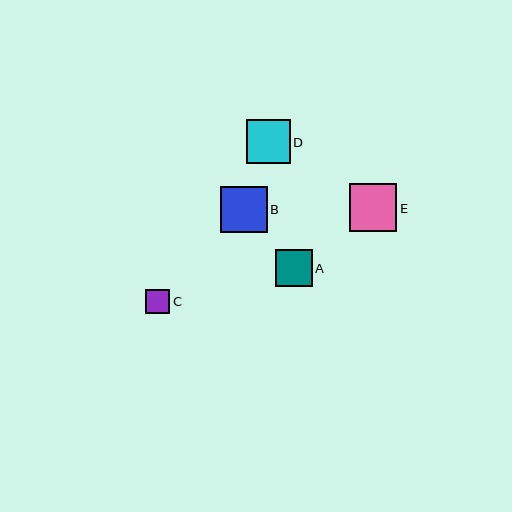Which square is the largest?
Square E is the largest with a size of approximately 47 pixels.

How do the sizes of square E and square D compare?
Square E and square D are approximately the same size.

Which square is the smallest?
Square C is the smallest with a size of approximately 24 pixels.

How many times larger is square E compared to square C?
Square E is approximately 2.0 times the size of square C.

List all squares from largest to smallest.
From largest to smallest: E, B, D, A, C.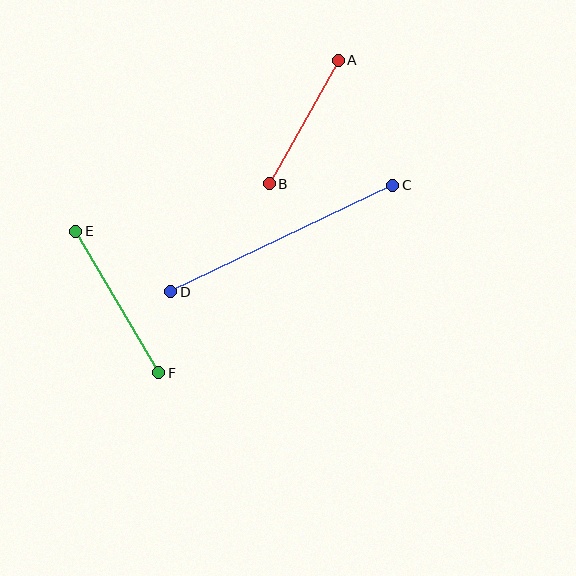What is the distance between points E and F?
The distance is approximately 164 pixels.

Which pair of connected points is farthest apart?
Points C and D are farthest apart.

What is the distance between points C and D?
The distance is approximately 246 pixels.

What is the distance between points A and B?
The distance is approximately 142 pixels.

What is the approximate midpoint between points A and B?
The midpoint is at approximately (304, 122) pixels.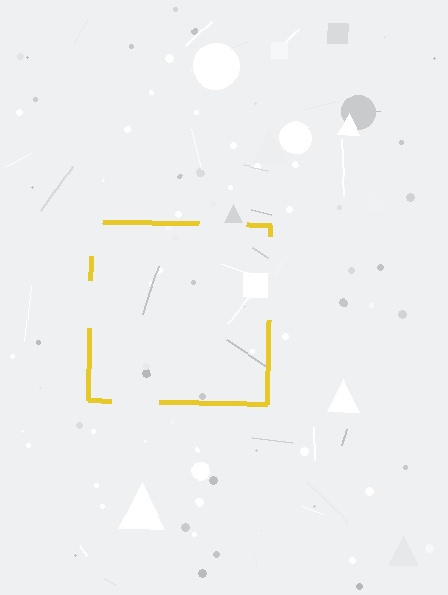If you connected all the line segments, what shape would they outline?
They would outline a square.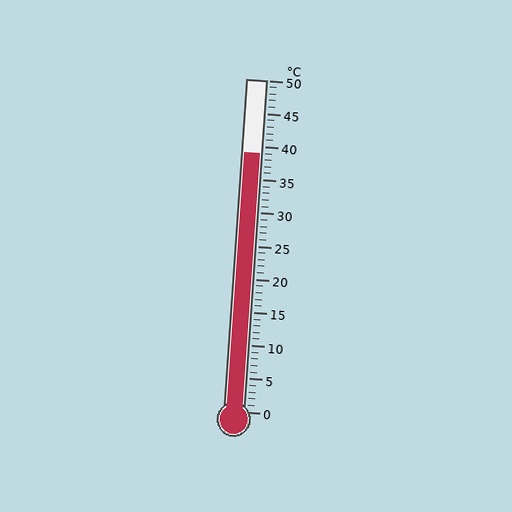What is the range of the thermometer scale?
The thermometer scale ranges from 0°C to 50°C.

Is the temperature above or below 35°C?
The temperature is above 35°C.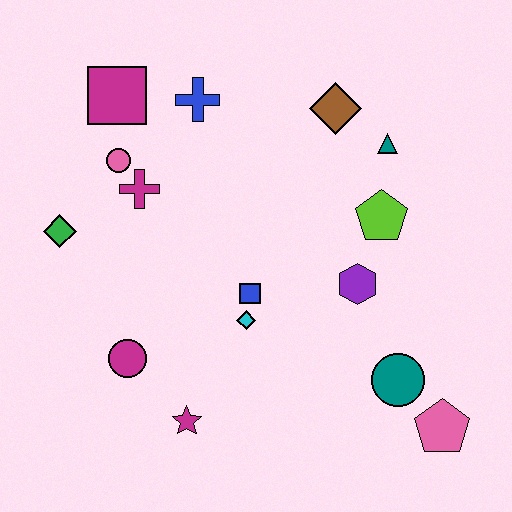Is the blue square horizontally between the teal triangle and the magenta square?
Yes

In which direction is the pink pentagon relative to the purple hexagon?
The pink pentagon is below the purple hexagon.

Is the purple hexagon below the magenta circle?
No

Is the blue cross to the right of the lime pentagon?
No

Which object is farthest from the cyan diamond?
The magenta square is farthest from the cyan diamond.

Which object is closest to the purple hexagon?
The lime pentagon is closest to the purple hexagon.